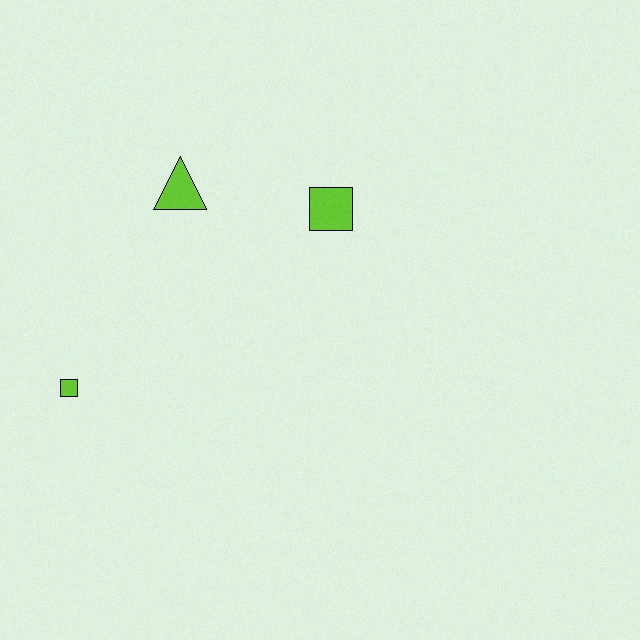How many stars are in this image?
There are no stars.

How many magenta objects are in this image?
There are no magenta objects.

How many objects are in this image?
There are 3 objects.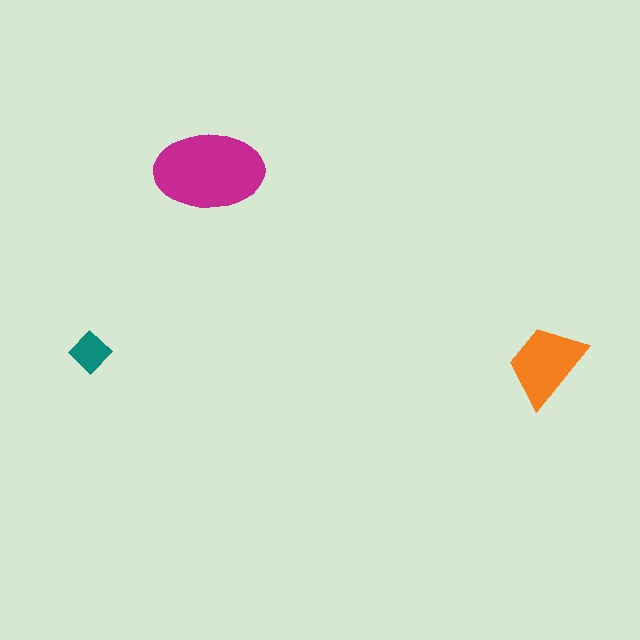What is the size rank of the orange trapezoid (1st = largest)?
2nd.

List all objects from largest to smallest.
The magenta ellipse, the orange trapezoid, the teal diamond.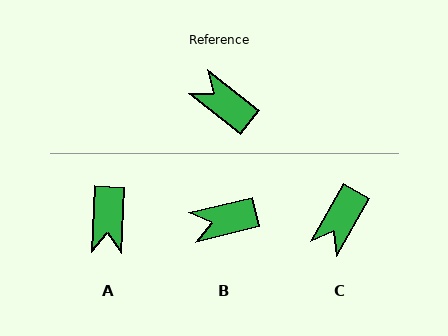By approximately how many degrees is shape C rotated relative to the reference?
Approximately 99 degrees counter-clockwise.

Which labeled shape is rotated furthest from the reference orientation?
A, about 125 degrees away.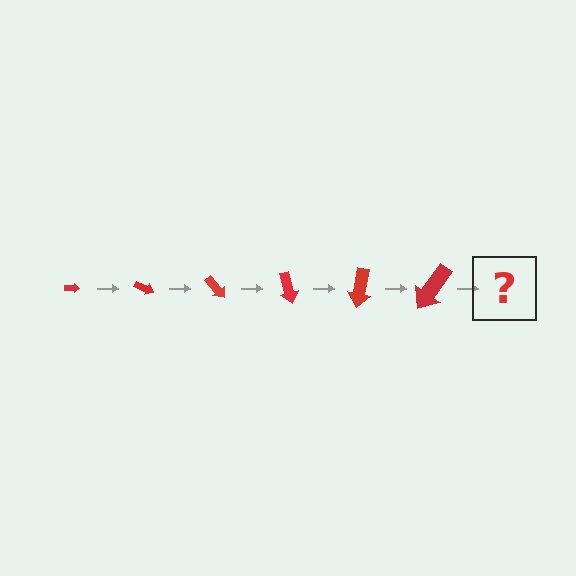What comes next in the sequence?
The next element should be an arrow, larger than the previous one and rotated 150 degrees from the start.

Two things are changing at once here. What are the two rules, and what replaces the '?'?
The two rules are that the arrow grows larger each step and it rotates 25 degrees each step. The '?' should be an arrow, larger than the previous one and rotated 150 degrees from the start.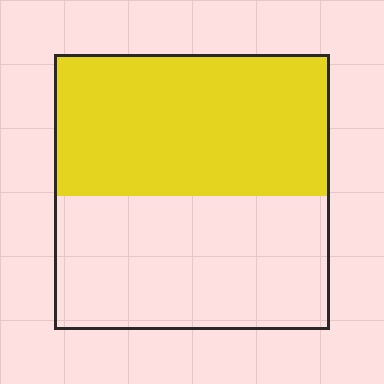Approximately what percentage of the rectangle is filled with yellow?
Approximately 50%.